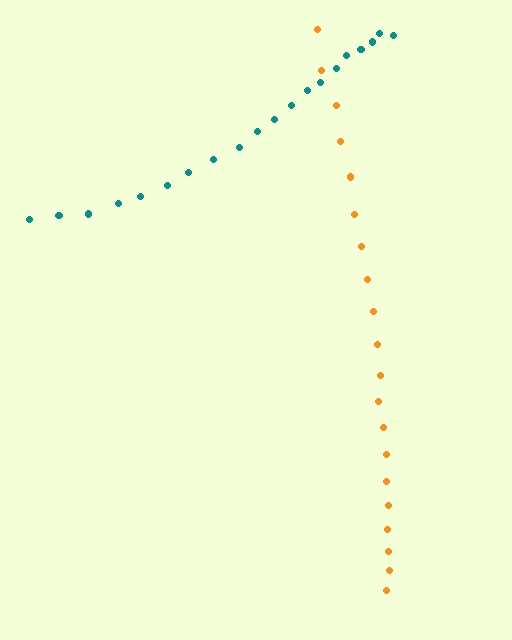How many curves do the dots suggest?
There are 2 distinct paths.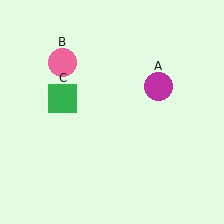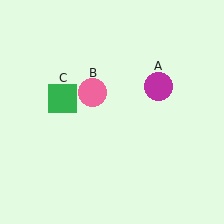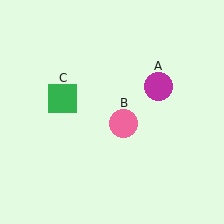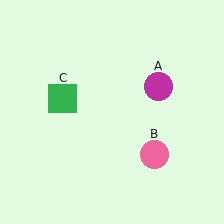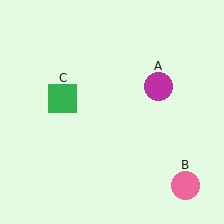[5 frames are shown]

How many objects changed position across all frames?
1 object changed position: pink circle (object B).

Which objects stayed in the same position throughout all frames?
Magenta circle (object A) and green square (object C) remained stationary.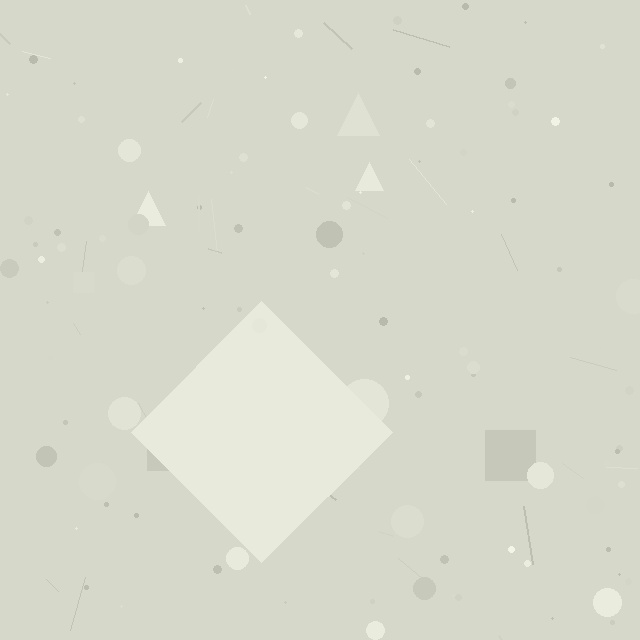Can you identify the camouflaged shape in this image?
The camouflaged shape is a diamond.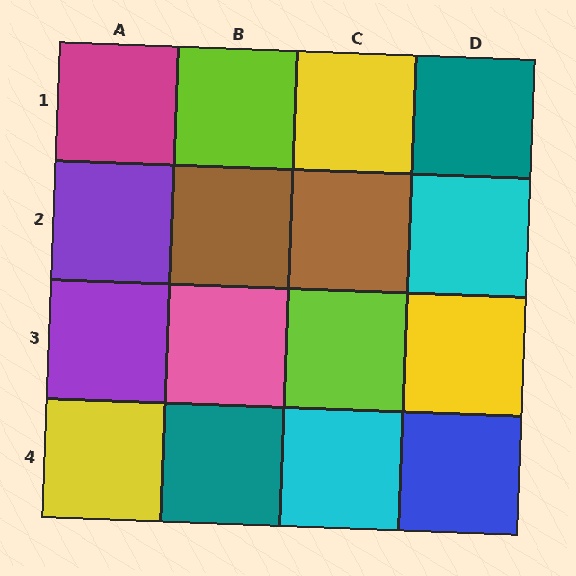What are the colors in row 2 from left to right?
Purple, brown, brown, cyan.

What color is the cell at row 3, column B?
Pink.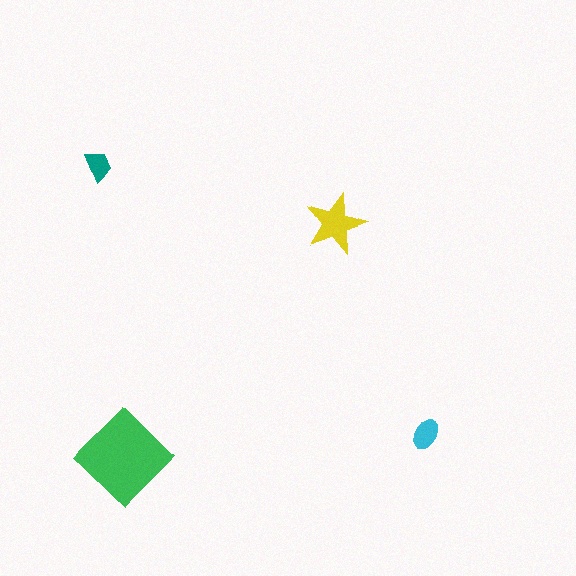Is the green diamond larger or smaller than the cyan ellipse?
Larger.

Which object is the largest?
The green diamond.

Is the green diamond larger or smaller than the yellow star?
Larger.